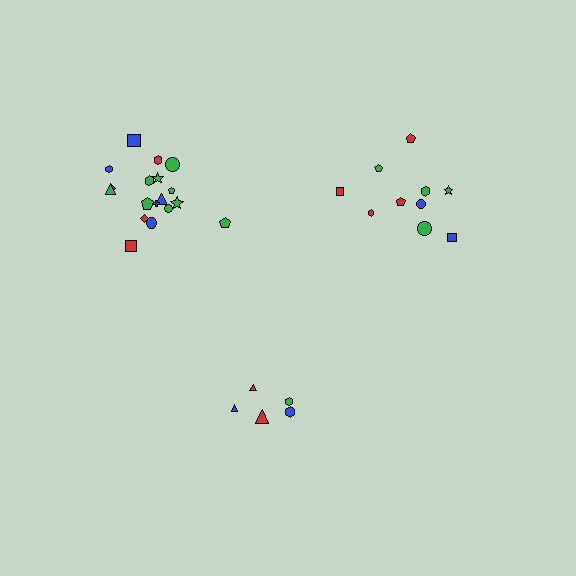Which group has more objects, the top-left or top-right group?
The top-left group.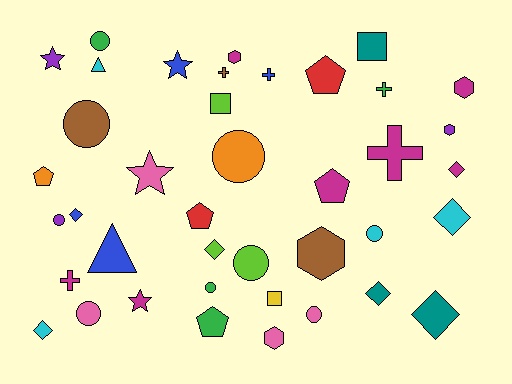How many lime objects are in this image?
There are 3 lime objects.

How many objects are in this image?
There are 40 objects.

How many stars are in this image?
There are 4 stars.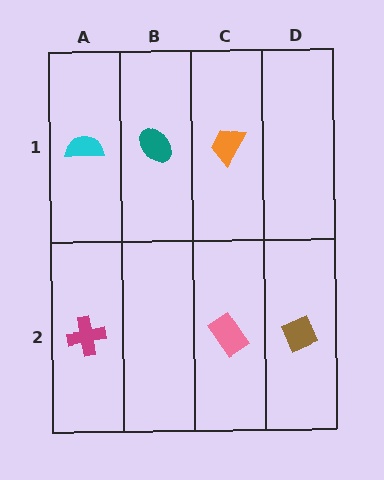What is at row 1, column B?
A teal ellipse.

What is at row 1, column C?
An orange trapezoid.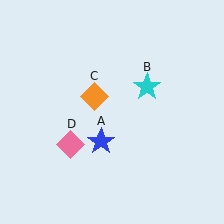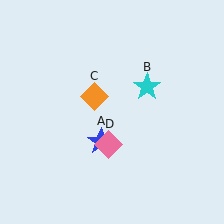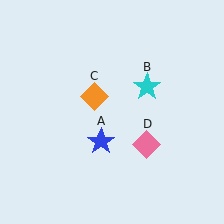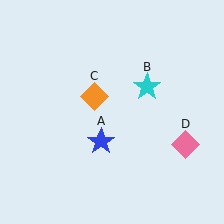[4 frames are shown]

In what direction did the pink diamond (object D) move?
The pink diamond (object D) moved right.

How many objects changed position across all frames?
1 object changed position: pink diamond (object D).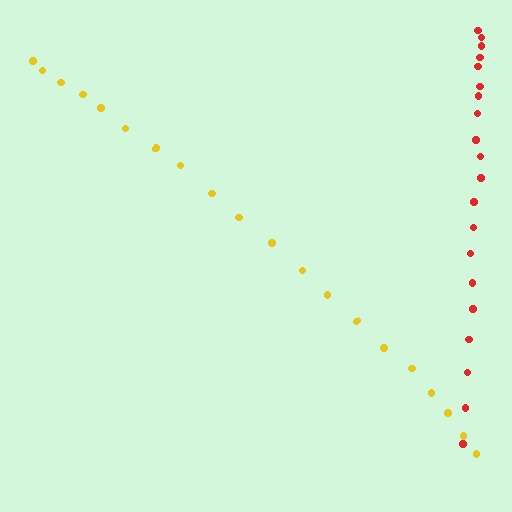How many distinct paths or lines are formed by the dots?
There are 2 distinct paths.